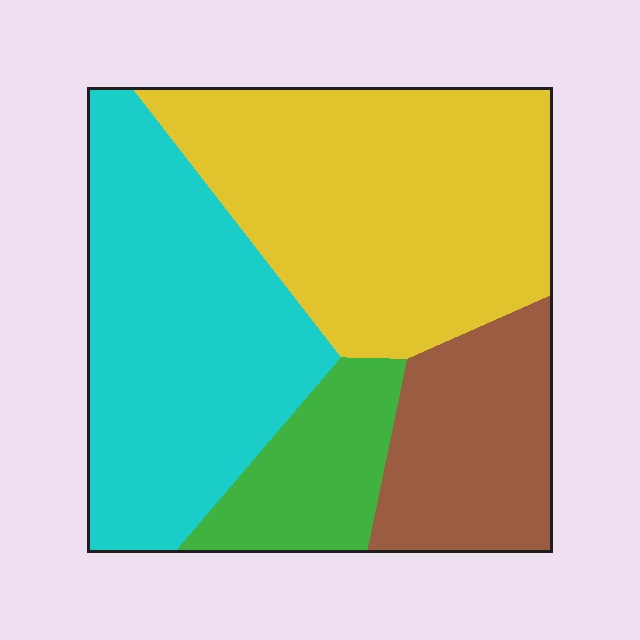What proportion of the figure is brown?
Brown takes up less than a quarter of the figure.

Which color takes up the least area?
Green, at roughly 10%.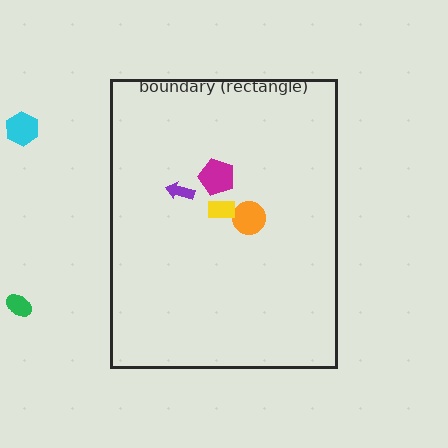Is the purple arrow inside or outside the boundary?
Inside.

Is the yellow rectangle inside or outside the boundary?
Inside.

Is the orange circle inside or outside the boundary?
Inside.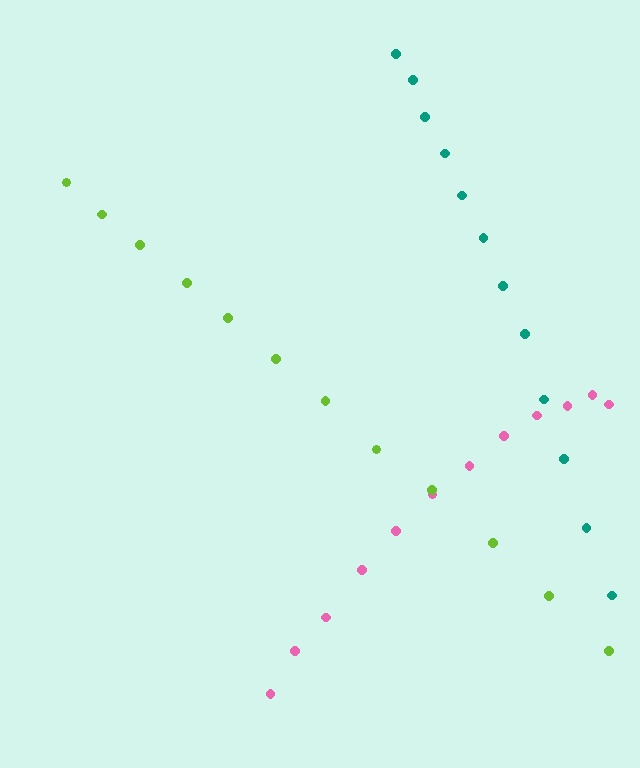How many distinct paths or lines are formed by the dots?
There are 3 distinct paths.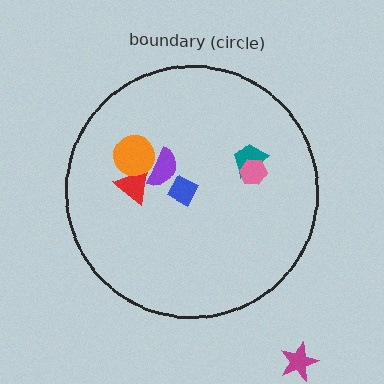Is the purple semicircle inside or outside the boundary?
Inside.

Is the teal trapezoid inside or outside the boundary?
Inside.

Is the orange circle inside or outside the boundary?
Inside.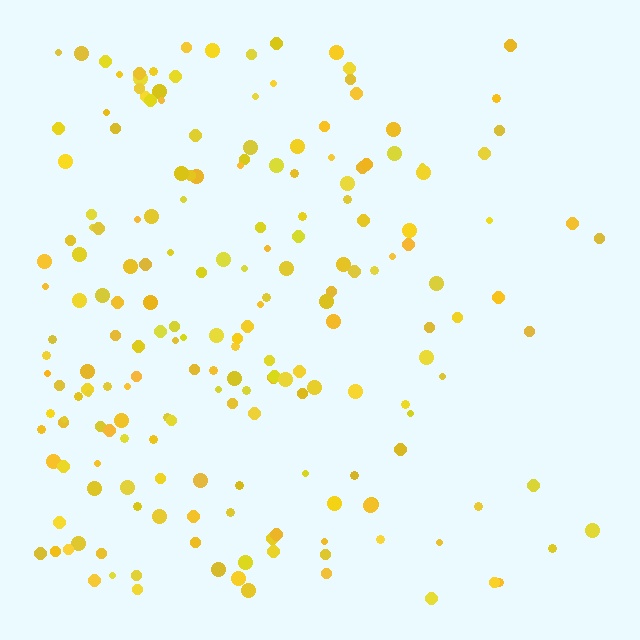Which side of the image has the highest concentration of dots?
The left.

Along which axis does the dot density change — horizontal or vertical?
Horizontal.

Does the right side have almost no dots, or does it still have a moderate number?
Still a moderate number, just noticeably fewer than the left.